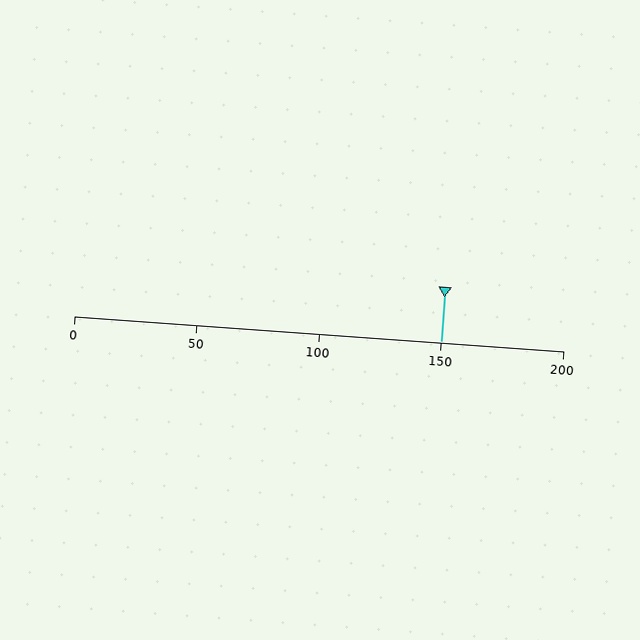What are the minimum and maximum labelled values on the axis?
The axis runs from 0 to 200.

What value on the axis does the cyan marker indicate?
The marker indicates approximately 150.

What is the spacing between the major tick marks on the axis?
The major ticks are spaced 50 apart.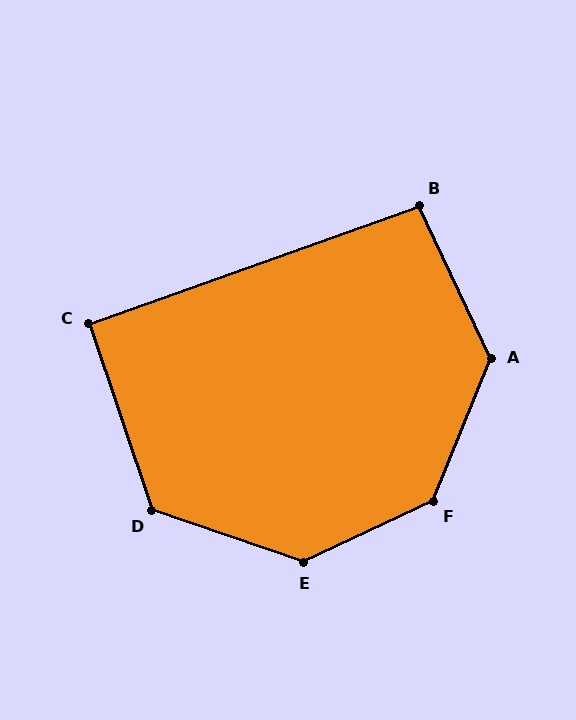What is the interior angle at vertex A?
Approximately 133 degrees (obtuse).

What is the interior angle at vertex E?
Approximately 136 degrees (obtuse).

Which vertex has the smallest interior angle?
C, at approximately 91 degrees.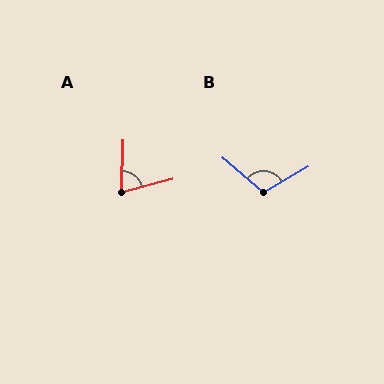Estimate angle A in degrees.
Approximately 74 degrees.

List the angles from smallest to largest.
A (74°), B (110°).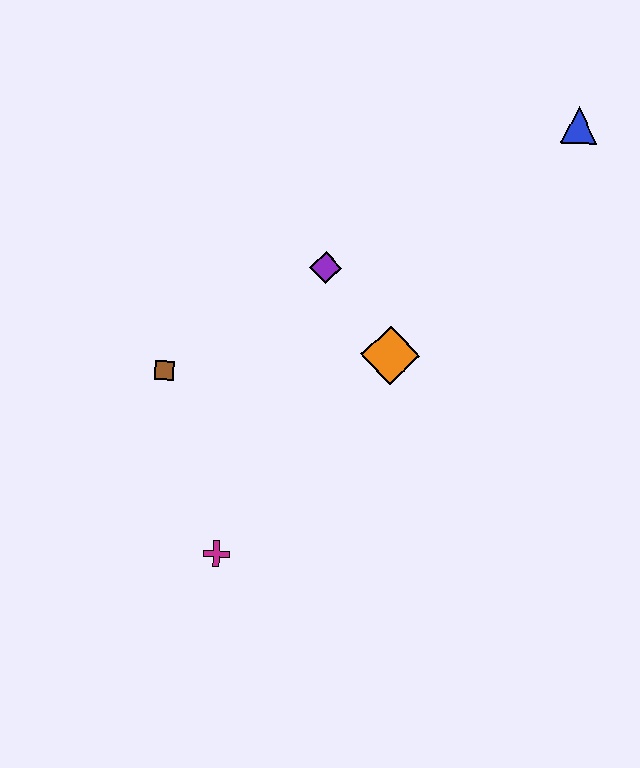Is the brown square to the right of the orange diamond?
No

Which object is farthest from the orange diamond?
The blue triangle is farthest from the orange diamond.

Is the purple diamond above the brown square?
Yes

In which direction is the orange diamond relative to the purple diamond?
The orange diamond is below the purple diamond.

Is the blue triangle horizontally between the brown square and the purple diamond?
No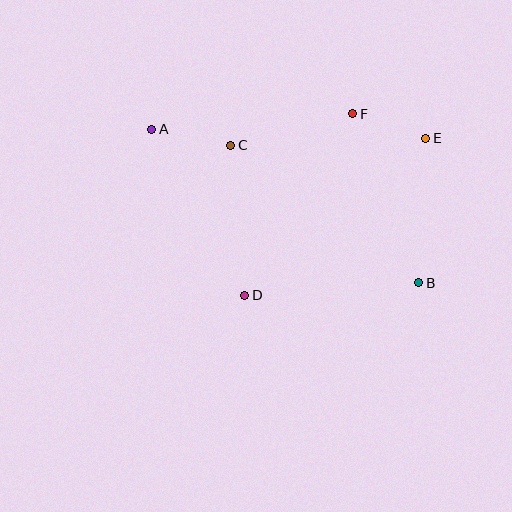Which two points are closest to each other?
Points E and F are closest to each other.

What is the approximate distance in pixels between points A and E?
The distance between A and E is approximately 274 pixels.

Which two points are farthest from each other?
Points A and B are farthest from each other.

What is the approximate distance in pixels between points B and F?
The distance between B and F is approximately 181 pixels.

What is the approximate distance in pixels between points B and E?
The distance between B and E is approximately 145 pixels.